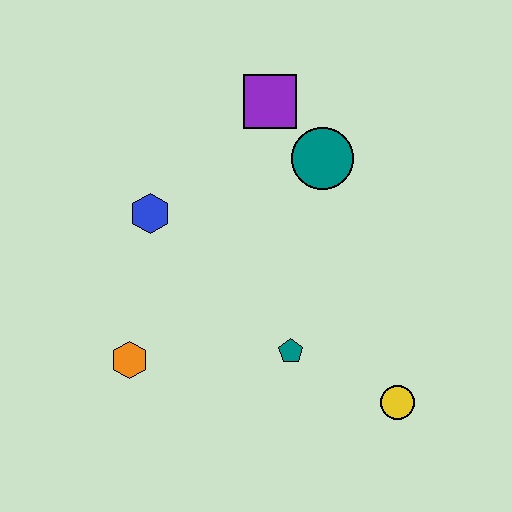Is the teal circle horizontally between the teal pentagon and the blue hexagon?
No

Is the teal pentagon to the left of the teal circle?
Yes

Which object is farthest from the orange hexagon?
The purple square is farthest from the orange hexagon.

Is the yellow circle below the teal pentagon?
Yes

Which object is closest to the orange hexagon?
The blue hexagon is closest to the orange hexagon.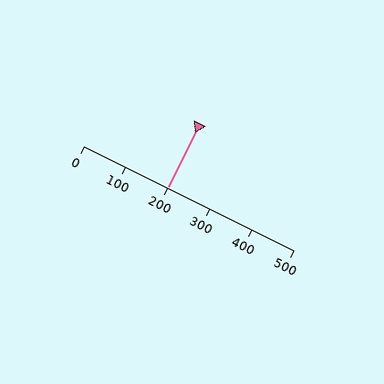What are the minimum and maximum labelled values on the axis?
The axis runs from 0 to 500.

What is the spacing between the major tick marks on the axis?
The major ticks are spaced 100 apart.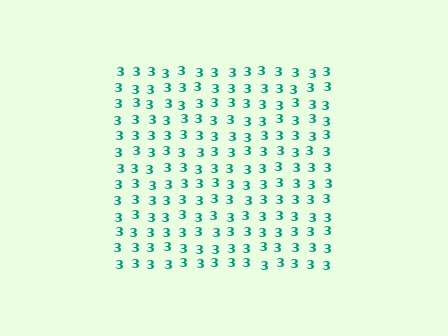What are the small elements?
The small elements are digit 3's.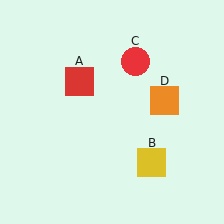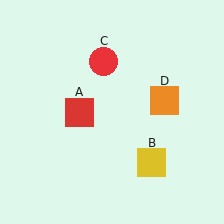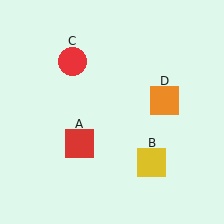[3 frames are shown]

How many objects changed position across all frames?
2 objects changed position: red square (object A), red circle (object C).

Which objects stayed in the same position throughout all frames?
Yellow square (object B) and orange square (object D) remained stationary.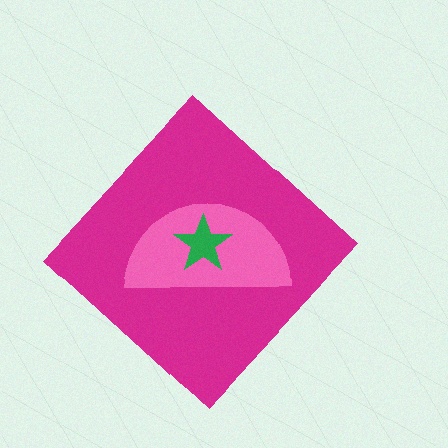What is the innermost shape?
The green star.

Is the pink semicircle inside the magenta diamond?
Yes.